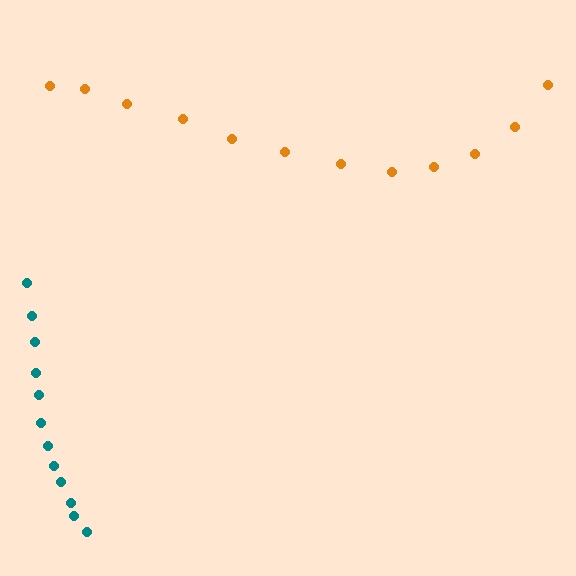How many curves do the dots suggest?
There are 2 distinct paths.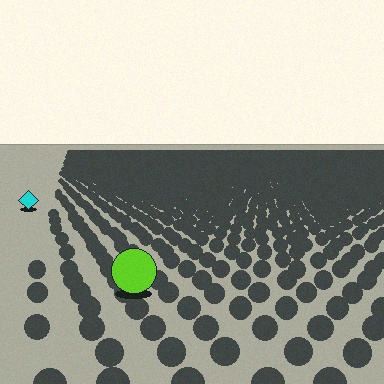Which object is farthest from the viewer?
The cyan diamond is farthest from the viewer. It appears smaller and the ground texture around it is denser.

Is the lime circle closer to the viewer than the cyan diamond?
Yes. The lime circle is closer — you can tell from the texture gradient: the ground texture is coarser near it.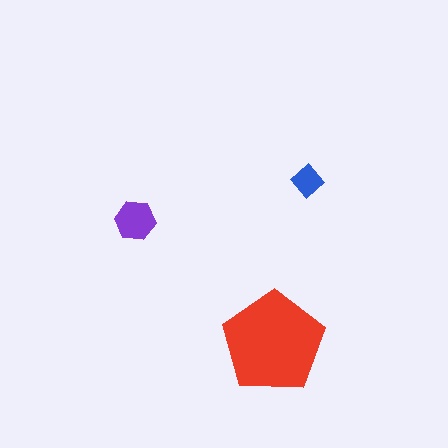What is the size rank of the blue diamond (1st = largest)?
3rd.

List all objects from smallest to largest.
The blue diamond, the purple hexagon, the red pentagon.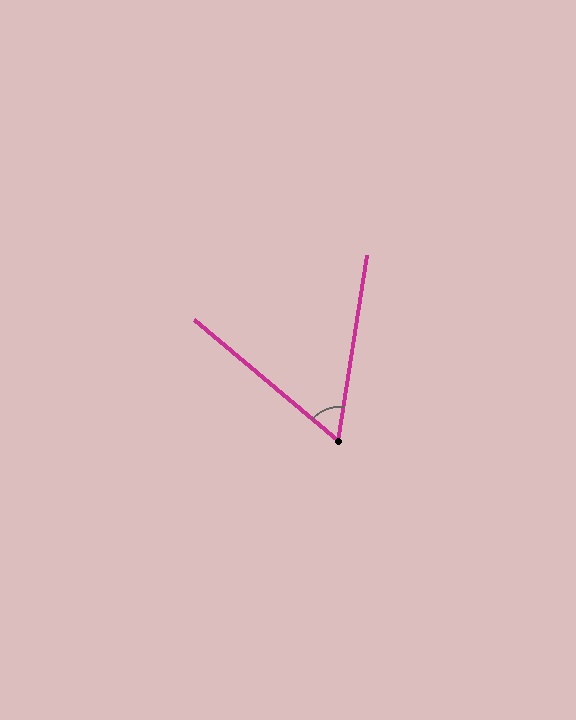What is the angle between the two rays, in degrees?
Approximately 59 degrees.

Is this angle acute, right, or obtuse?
It is acute.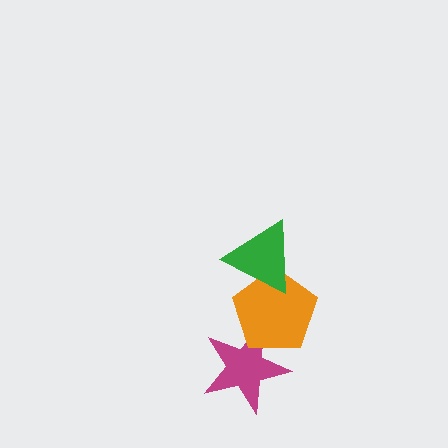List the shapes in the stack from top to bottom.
From top to bottom: the green triangle, the orange pentagon, the magenta star.